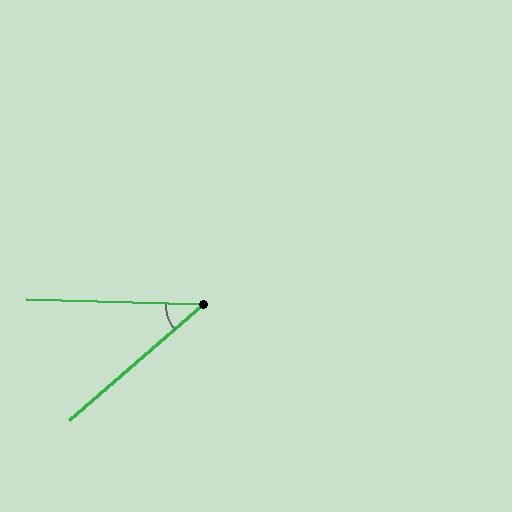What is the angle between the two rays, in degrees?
Approximately 43 degrees.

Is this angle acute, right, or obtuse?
It is acute.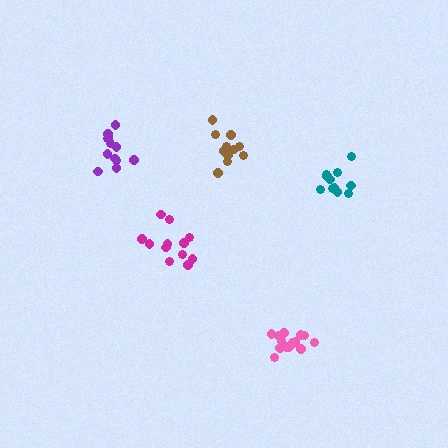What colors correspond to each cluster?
The clusters are colored: magenta, teal, brown, purple, pink.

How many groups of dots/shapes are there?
There are 5 groups.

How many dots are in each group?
Group 1: 12 dots, Group 2: 11 dots, Group 3: 11 dots, Group 4: 12 dots, Group 5: 15 dots (61 total).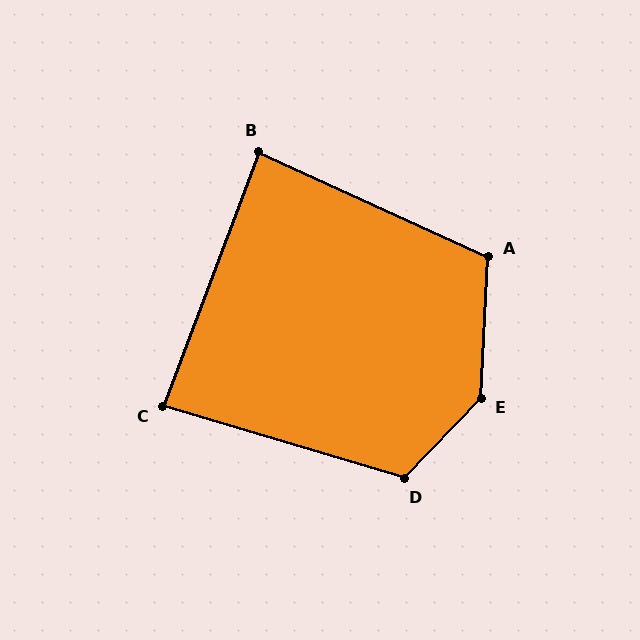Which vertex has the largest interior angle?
E, at approximately 139 degrees.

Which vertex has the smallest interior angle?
B, at approximately 86 degrees.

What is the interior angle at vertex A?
Approximately 112 degrees (obtuse).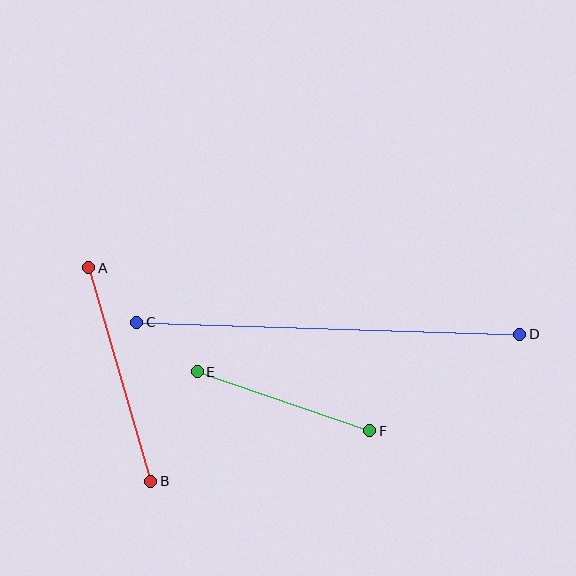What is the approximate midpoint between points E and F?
The midpoint is at approximately (284, 401) pixels.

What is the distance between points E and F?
The distance is approximately 183 pixels.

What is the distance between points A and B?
The distance is approximately 223 pixels.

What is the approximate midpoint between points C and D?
The midpoint is at approximately (328, 328) pixels.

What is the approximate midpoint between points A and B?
The midpoint is at approximately (120, 375) pixels.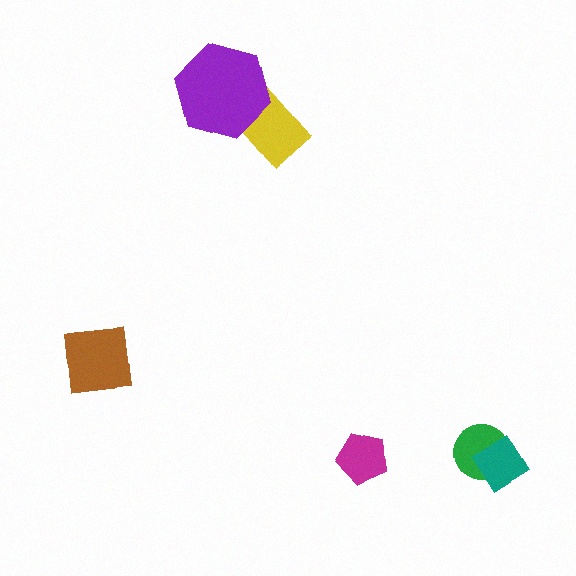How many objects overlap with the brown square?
0 objects overlap with the brown square.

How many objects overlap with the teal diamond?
1 object overlaps with the teal diamond.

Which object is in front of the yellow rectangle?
The purple hexagon is in front of the yellow rectangle.